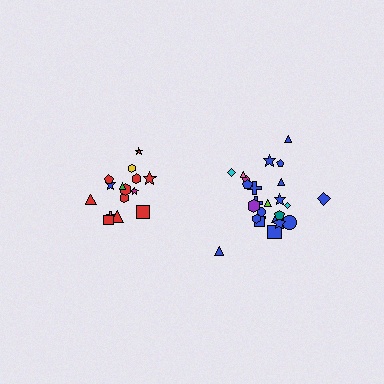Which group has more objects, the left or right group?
The right group.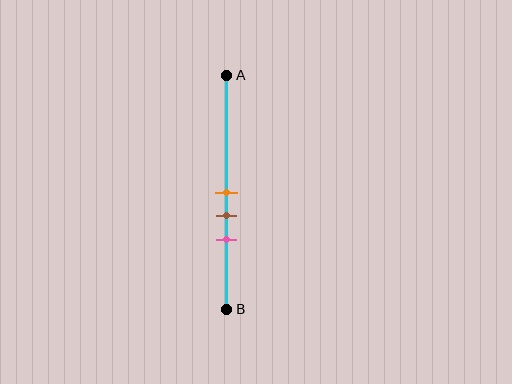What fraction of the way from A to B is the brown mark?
The brown mark is approximately 60% (0.6) of the way from A to B.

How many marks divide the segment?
There are 3 marks dividing the segment.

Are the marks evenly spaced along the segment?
Yes, the marks are approximately evenly spaced.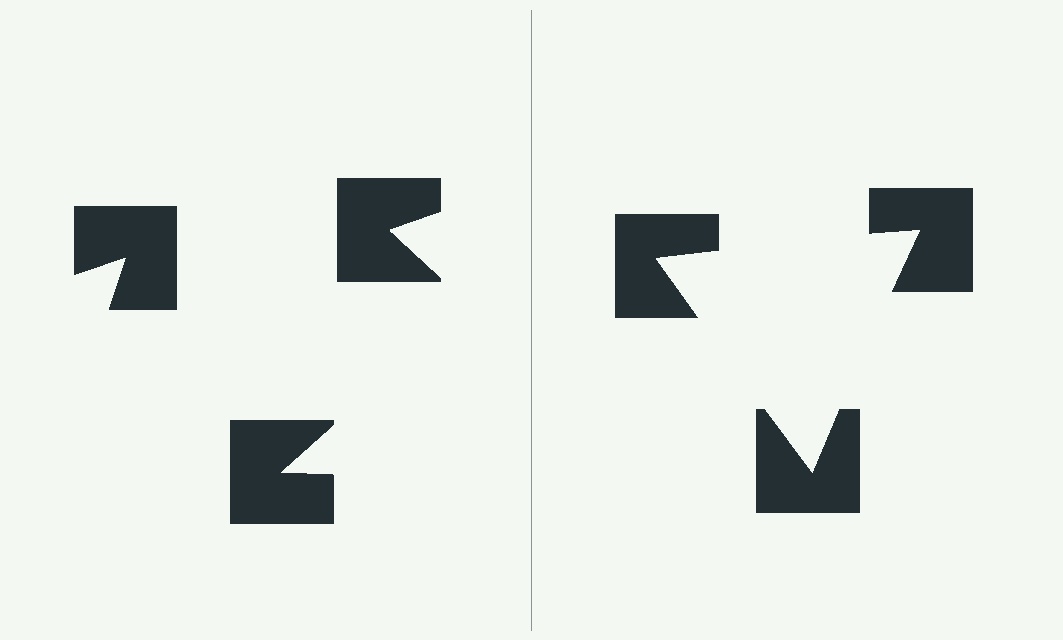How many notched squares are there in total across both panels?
6 — 3 on each side.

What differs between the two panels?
The notched squares are positioned identically on both sides; only the wedge orientations differ. On the right they align to a triangle; on the left they are misaligned.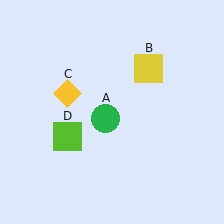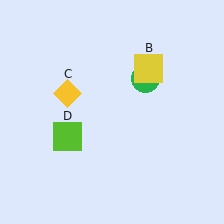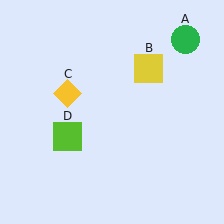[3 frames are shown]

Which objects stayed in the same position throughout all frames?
Yellow square (object B) and yellow diamond (object C) and lime square (object D) remained stationary.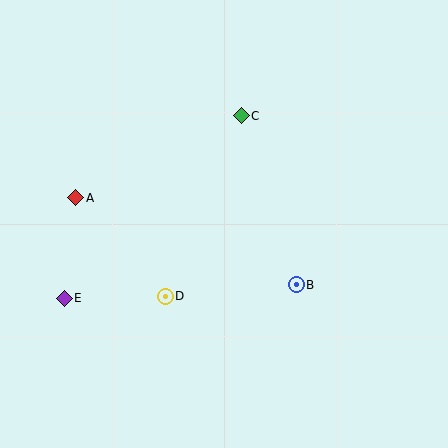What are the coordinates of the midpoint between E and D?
The midpoint between E and D is at (115, 297).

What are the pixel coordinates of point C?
Point C is at (241, 116).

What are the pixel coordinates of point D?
Point D is at (165, 296).